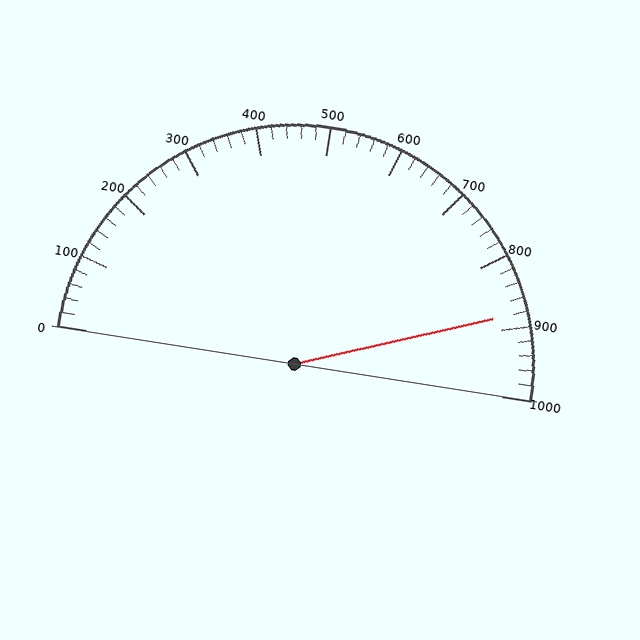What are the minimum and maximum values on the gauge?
The gauge ranges from 0 to 1000.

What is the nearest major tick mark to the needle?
The nearest major tick mark is 900.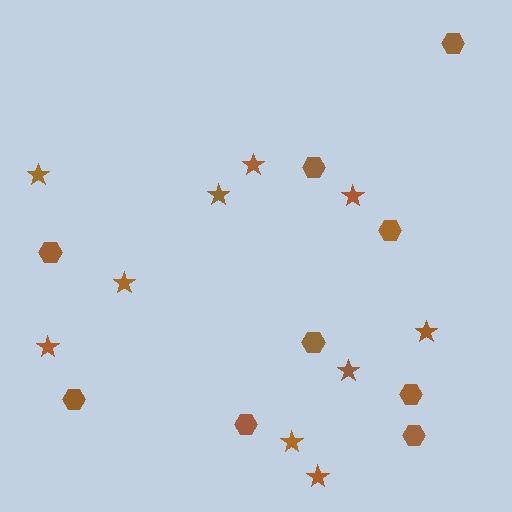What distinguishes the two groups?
There are 2 groups: one group of hexagons (9) and one group of stars (10).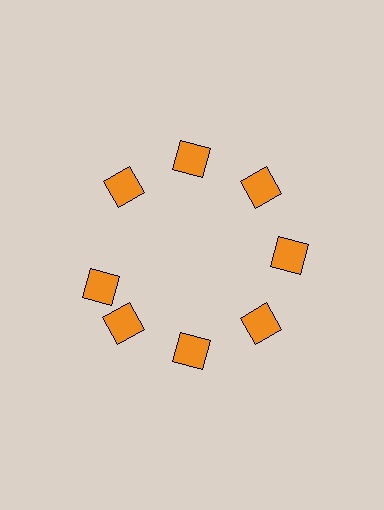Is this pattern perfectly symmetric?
No. The 8 orange diamonds are arranged in a ring, but one element near the 9 o'clock position is rotated out of alignment along the ring, breaking the 8-fold rotational symmetry.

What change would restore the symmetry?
The symmetry would be restored by rotating it back into even spacing with its neighbors so that all 8 diamonds sit at equal angles and equal distance from the center.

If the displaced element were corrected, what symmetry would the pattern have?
It would have 8-fold rotational symmetry — the pattern would map onto itself every 45 degrees.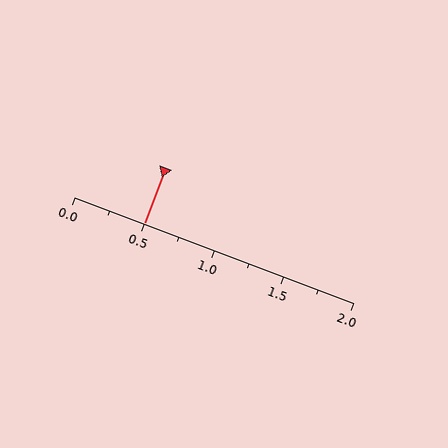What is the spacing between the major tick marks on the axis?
The major ticks are spaced 0.5 apart.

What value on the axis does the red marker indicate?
The marker indicates approximately 0.5.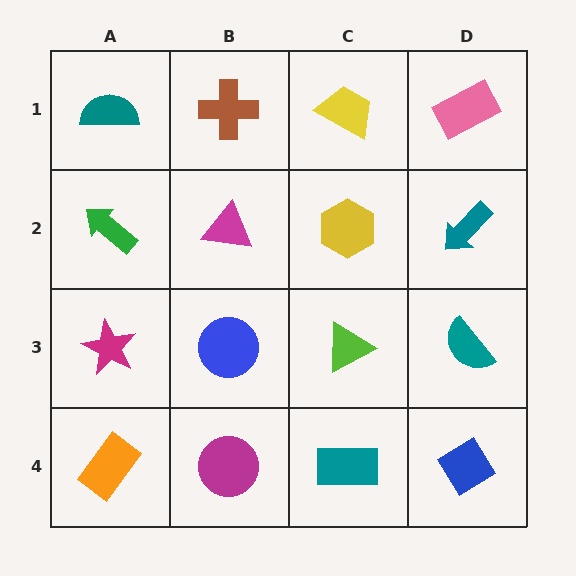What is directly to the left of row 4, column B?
An orange rectangle.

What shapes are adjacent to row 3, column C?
A yellow hexagon (row 2, column C), a teal rectangle (row 4, column C), a blue circle (row 3, column B), a teal semicircle (row 3, column D).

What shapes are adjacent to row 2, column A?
A teal semicircle (row 1, column A), a magenta star (row 3, column A), a magenta triangle (row 2, column B).